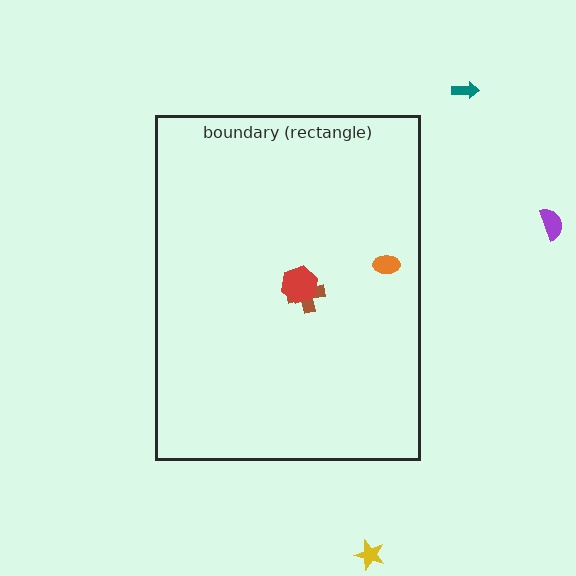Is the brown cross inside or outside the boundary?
Inside.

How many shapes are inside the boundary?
3 inside, 3 outside.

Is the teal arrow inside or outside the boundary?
Outside.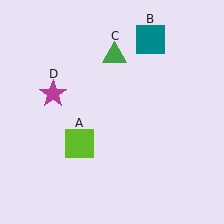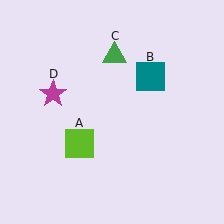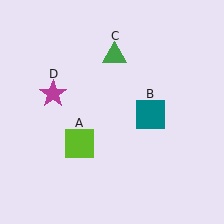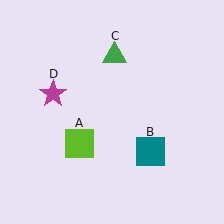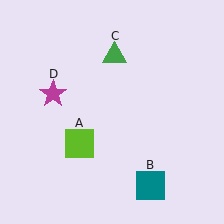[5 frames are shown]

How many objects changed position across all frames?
1 object changed position: teal square (object B).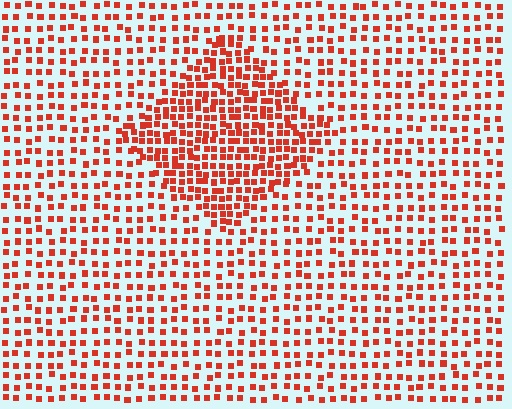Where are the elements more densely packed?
The elements are more densely packed inside the diamond boundary.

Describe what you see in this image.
The image contains small red elements arranged at two different densities. A diamond-shaped region is visible where the elements are more densely packed than the surrounding area.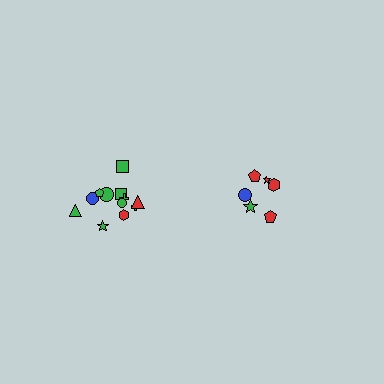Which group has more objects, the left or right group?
The left group.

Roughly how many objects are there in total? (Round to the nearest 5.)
Roughly 20 objects in total.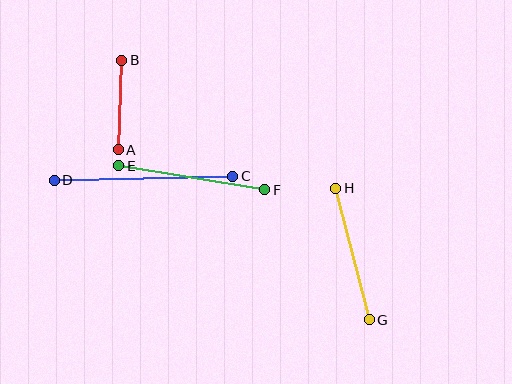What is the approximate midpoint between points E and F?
The midpoint is at approximately (192, 178) pixels.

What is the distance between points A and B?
The distance is approximately 90 pixels.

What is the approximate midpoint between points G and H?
The midpoint is at approximately (352, 254) pixels.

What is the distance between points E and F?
The distance is approximately 148 pixels.